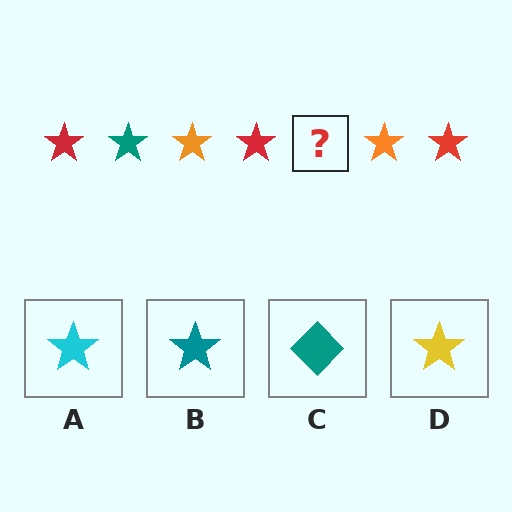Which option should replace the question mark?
Option B.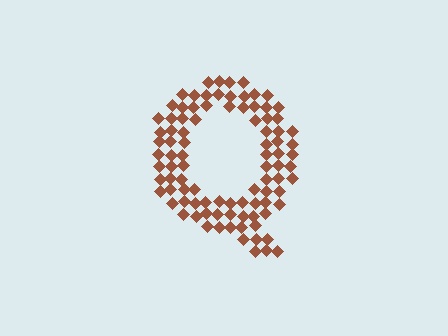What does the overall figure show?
The overall figure shows the letter Q.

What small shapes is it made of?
It is made of small diamonds.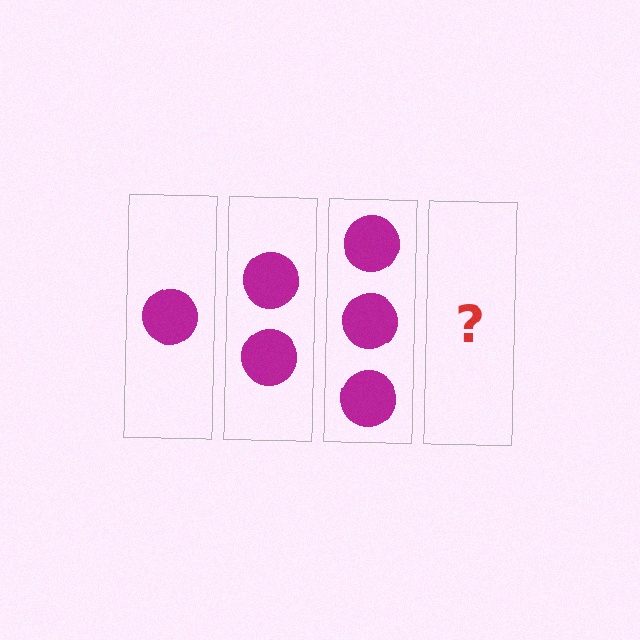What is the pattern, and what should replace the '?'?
The pattern is that each step adds one more circle. The '?' should be 4 circles.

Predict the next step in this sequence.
The next step is 4 circles.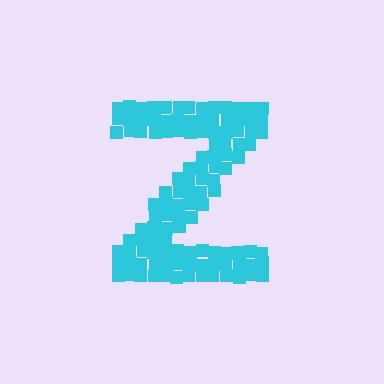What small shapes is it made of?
It is made of small squares.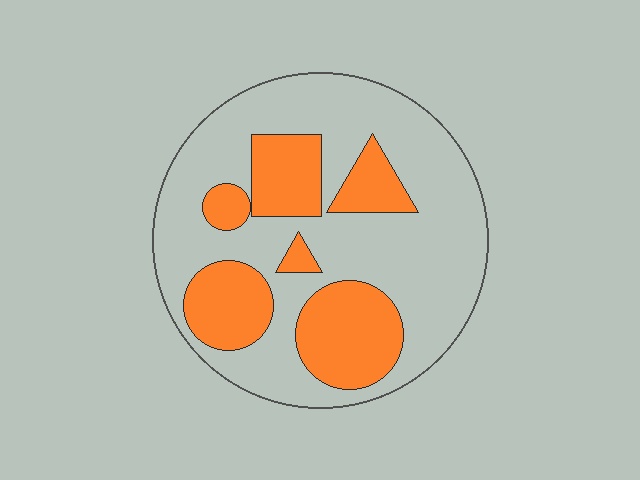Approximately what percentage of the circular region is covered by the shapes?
Approximately 30%.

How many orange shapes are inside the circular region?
6.